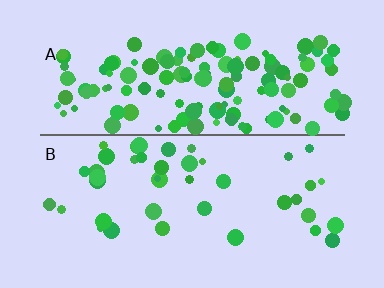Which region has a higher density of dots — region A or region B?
A (the top).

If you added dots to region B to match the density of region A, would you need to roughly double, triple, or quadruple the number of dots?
Approximately triple.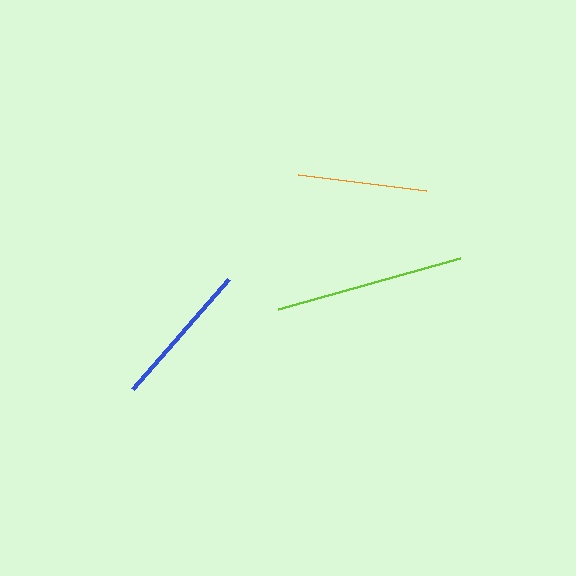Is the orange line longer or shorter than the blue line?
The blue line is longer than the orange line.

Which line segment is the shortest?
The orange line is the shortest at approximately 129 pixels.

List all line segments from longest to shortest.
From longest to shortest: lime, blue, orange.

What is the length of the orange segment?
The orange segment is approximately 129 pixels long.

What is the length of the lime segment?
The lime segment is approximately 188 pixels long.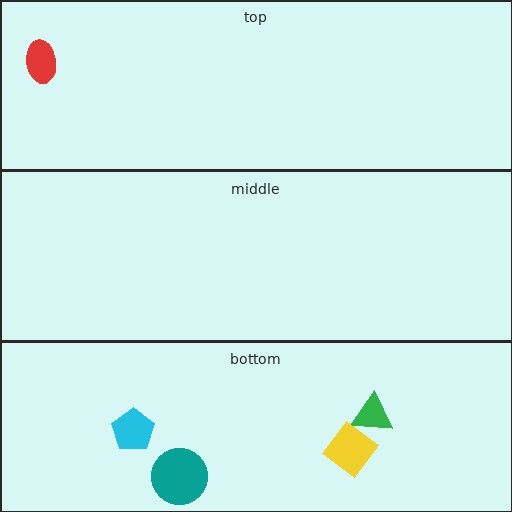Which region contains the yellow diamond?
The bottom region.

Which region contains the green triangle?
The bottom region.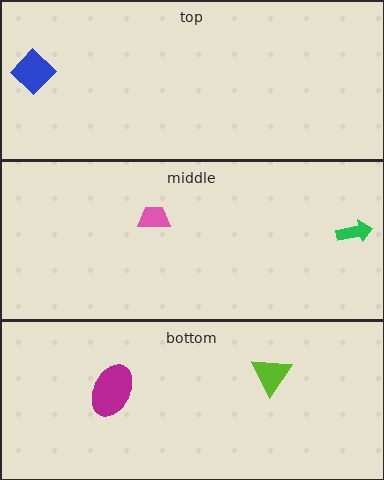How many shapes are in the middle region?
2.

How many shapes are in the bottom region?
2.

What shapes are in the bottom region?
The magenta ellipse, the lime triangle.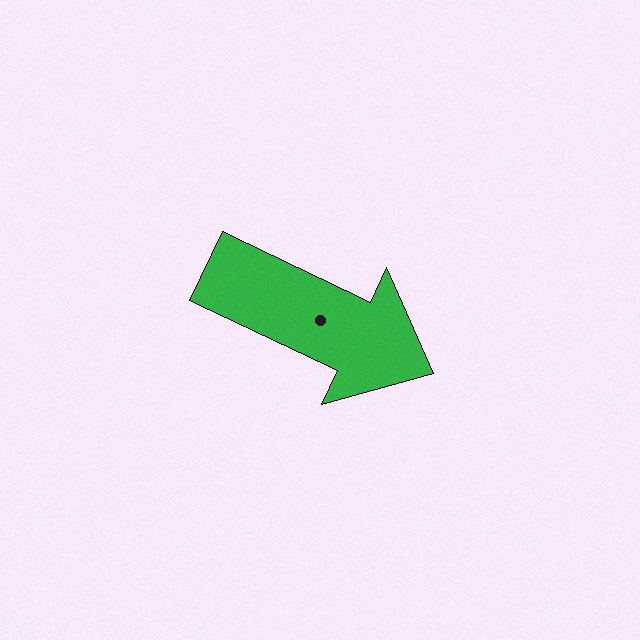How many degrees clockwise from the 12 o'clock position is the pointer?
Approximately 115 degrees.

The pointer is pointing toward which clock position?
Roughly 4 o'clock.